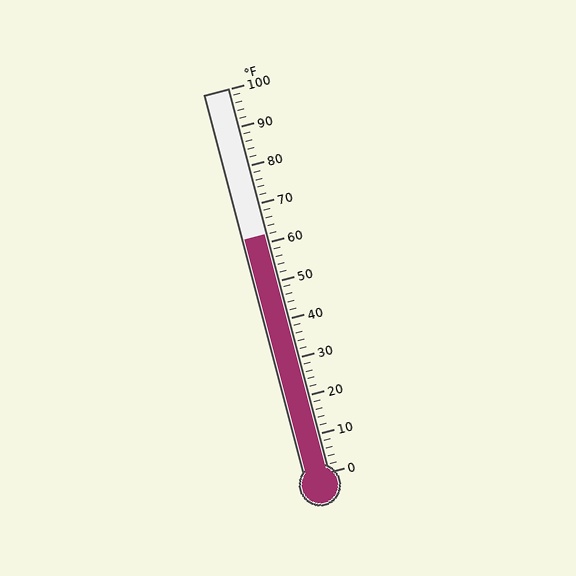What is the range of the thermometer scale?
The thermometer scale ranges from 0°F to 100°F.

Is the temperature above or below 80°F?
The temperature is below 80°F.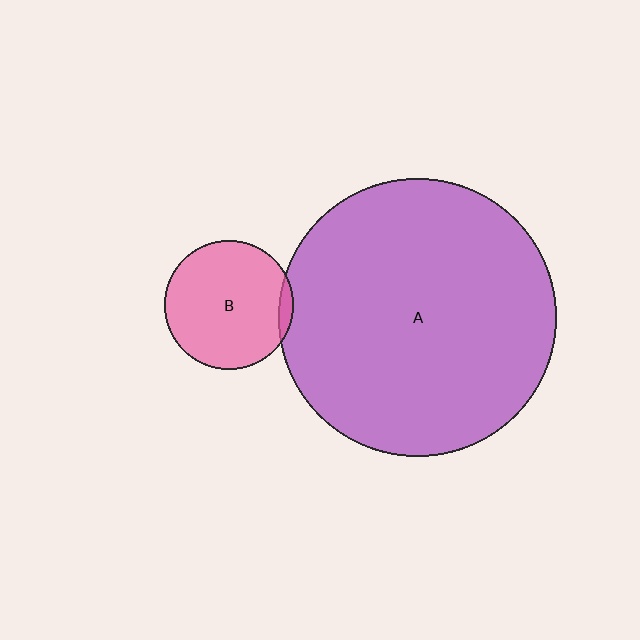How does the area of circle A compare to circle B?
Approximately 4.7 times.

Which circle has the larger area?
Circle A (purple).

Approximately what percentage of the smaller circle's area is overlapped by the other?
Approximately 5%.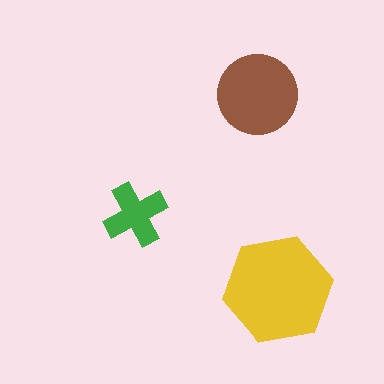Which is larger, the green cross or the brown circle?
The brown circle.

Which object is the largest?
The yellow hexagon.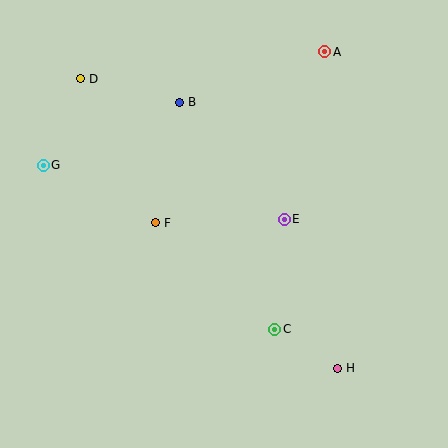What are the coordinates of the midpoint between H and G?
The midpoint between H and G is at (190, 267).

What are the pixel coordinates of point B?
Point B is at (180, 102).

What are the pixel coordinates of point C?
Point C is at (275, 329).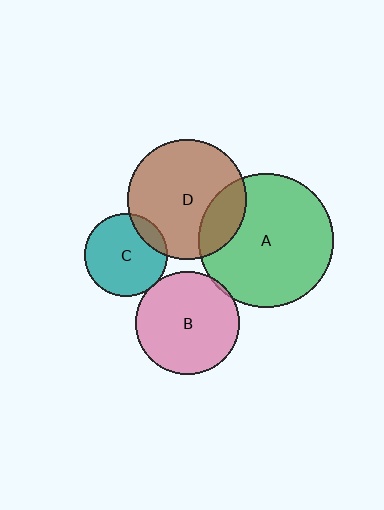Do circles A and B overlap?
Yes.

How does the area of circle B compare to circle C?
Approximately 1.6 times.